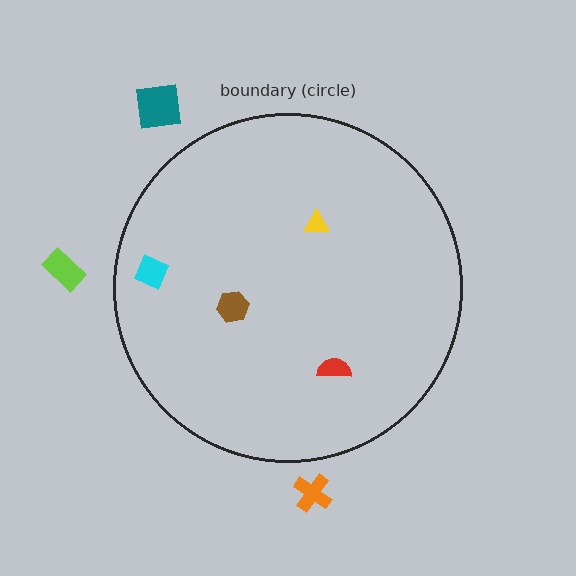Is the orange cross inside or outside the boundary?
Outside.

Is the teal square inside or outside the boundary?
Outside.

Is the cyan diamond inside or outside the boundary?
Inside.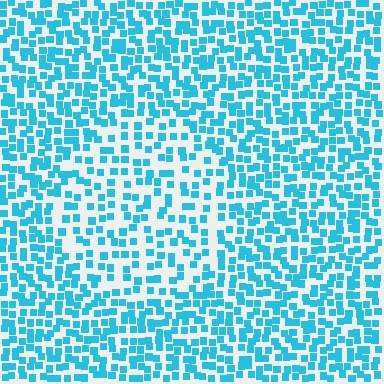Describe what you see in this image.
The image contains small cyan elements arranged at two different densities. A circle-shaped region is visible where the elements are less densely packed than the surrounding area.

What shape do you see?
I see a circle.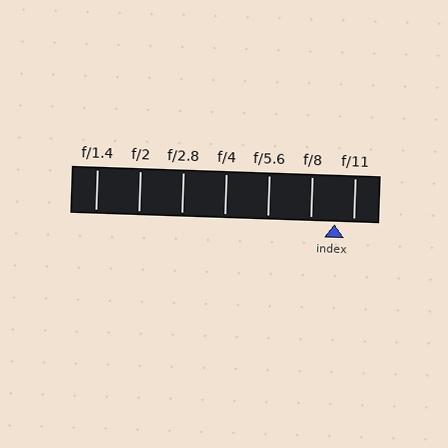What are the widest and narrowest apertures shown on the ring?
The widest aperture shown is f/1.4 and the narrowest is f/11.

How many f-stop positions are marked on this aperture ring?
There are 7 f-stop positions marked.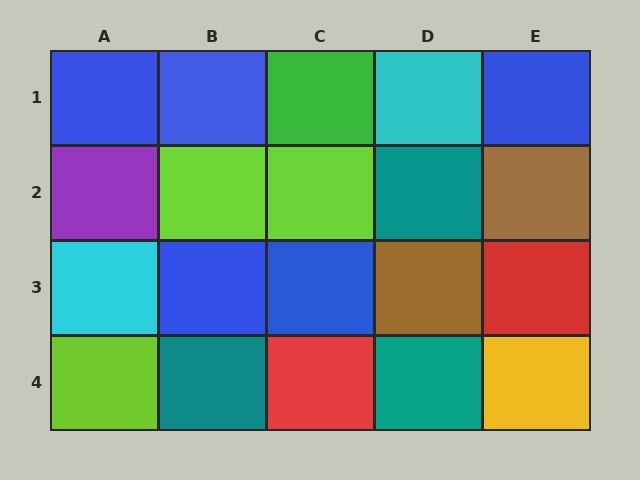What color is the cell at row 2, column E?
Brown.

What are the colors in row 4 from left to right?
Lime, teal, red, teal, yellow.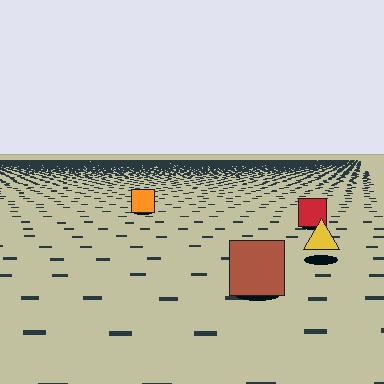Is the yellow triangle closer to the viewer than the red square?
Yes. The yellow triangle is closer — you can tell from the texture gradient: the ground texture is coarser near it.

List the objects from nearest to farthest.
From nearest to farthest: the brown square, the yellow triangle, the red square, the orange square.